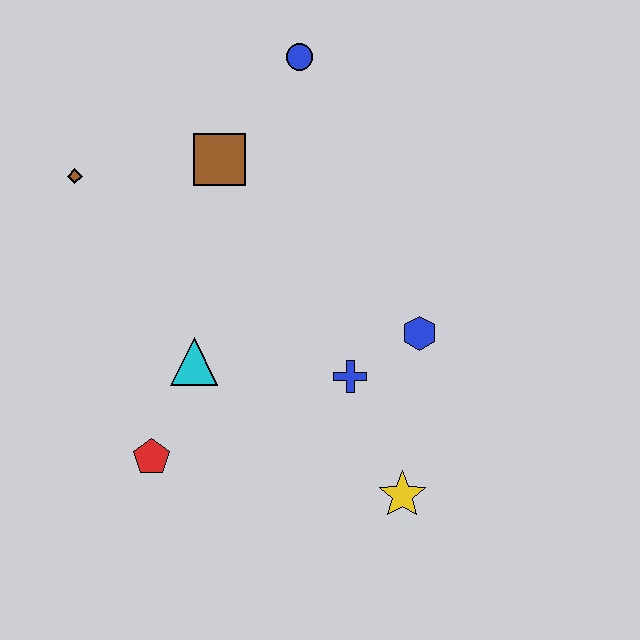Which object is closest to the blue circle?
The brown square is closest to the blue circle.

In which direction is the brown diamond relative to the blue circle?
The brown diamond is to the left of the blue circle.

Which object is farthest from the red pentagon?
The blue circle is farthest from the red pentagon.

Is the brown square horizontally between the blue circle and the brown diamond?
Yes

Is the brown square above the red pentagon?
Yes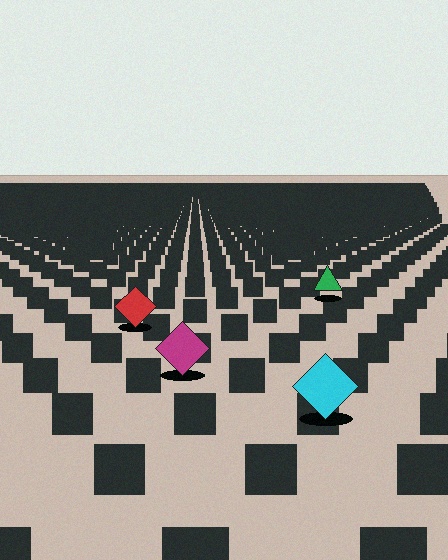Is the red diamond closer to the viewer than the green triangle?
Yes. The red diamond is closer — you can tell from the texture gradient: the ground texture is coarser near it.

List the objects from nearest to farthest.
From nearest to farthest: the cyan diamond, the magenta diamond, the red diamond, the green triangle.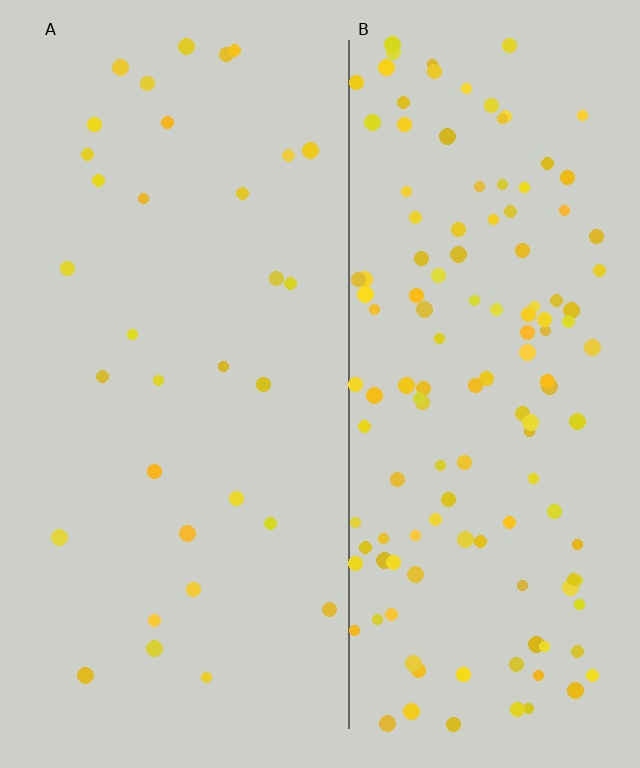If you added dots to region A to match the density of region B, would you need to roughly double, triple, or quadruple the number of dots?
Approximately quadruple.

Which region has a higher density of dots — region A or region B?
B (the right).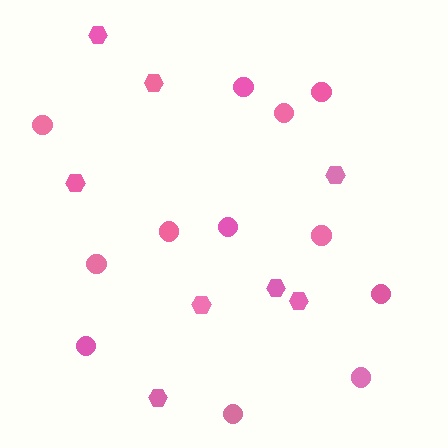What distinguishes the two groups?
There are 2 groups: one group of circles (12) and one group of hexagons (8).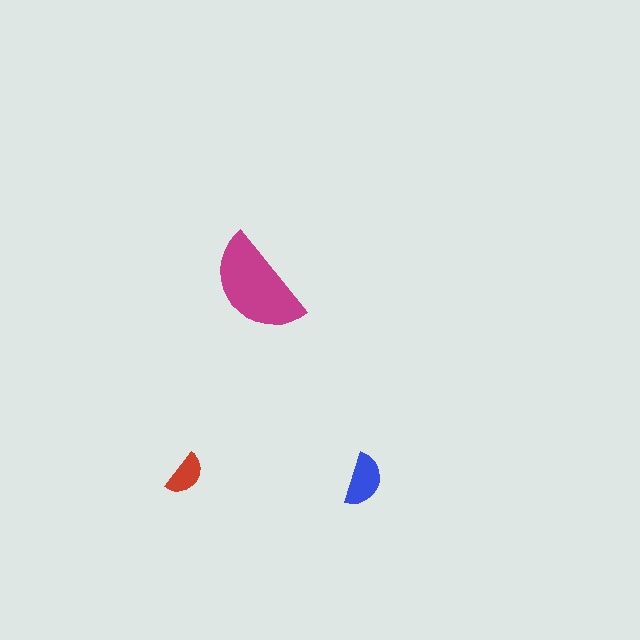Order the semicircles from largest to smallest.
the magenta one, the blue one, the red one.